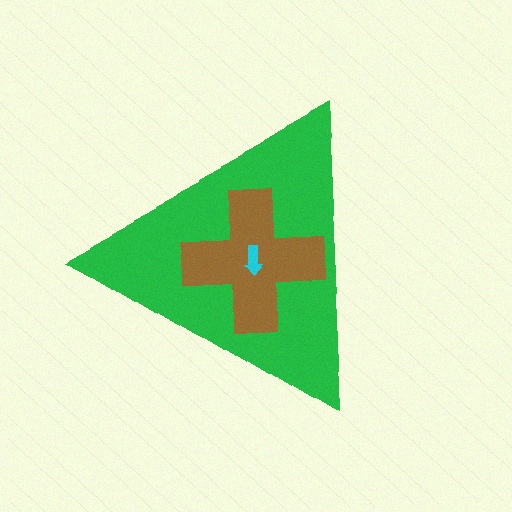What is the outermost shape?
The green triangle.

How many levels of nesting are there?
3.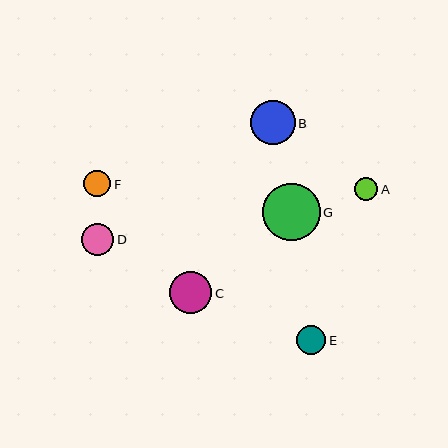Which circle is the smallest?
Circle A is the smallest with a size of approximately 23 pixels.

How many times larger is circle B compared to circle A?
Circle B is approximately 1.9 times the size of circle A.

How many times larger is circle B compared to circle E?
Circle B is approximately 1.5 times the size of circle E.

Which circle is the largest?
Circle G is the largest with a size of approximately 57 pixels.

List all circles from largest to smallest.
From largest to smallest: G, B, C, D, E, F, A.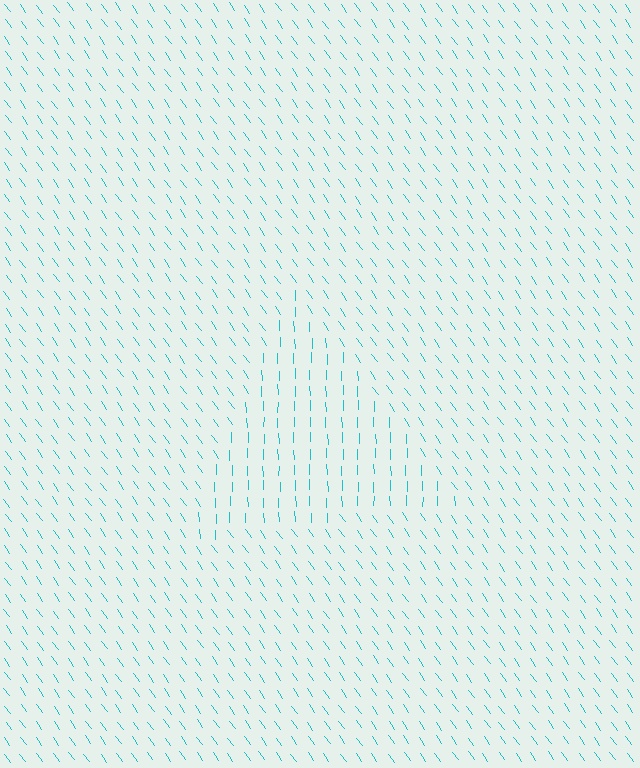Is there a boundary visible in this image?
Yes, there is a texture boundary formed by a change in line orientation.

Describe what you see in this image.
The image is filled with small cyan line segments. A triangle region in the image has lines oriented differently from the surrounding lines, creating a visible texture boundary.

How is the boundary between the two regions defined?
The boundary is defined purely by a change in line orientation (approximately 34 degrees difference). All lines are the same color and thickness.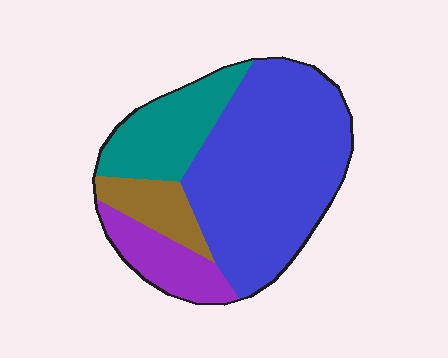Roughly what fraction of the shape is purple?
Purple takes up about one eighth (1/8) of the shape.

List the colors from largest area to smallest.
From largest to smallest: blue, teal, purple, brown.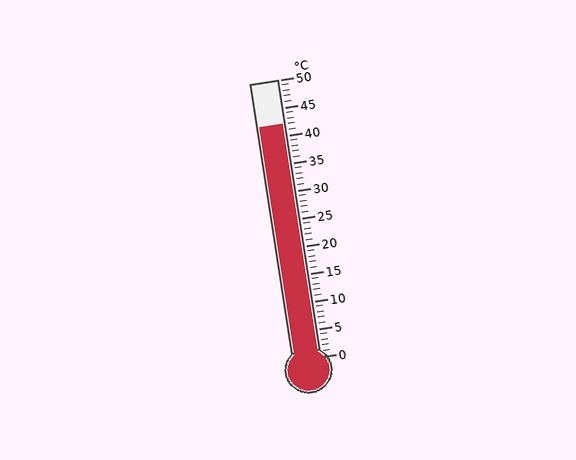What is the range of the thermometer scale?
The thermometer scale ranges from 0°C to 50°C.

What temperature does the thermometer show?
The thermometer shows approximately 42°C.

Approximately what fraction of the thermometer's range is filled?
The thermometer is filled to approximately 85% of its range.